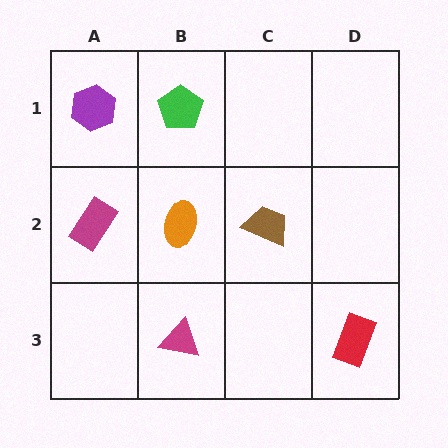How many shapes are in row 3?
2 shapes.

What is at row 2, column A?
A magenta rectangle.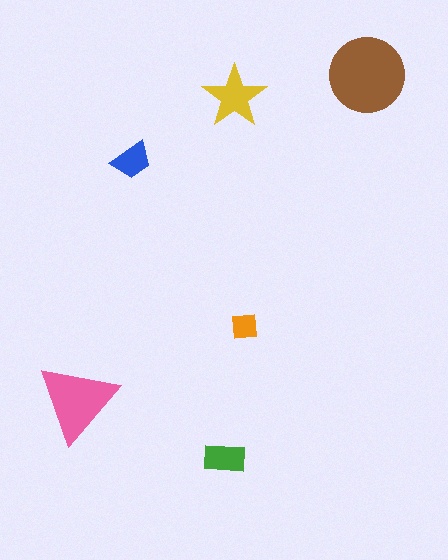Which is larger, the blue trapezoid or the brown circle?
The brown circle.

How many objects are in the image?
There are 6 objects in the image.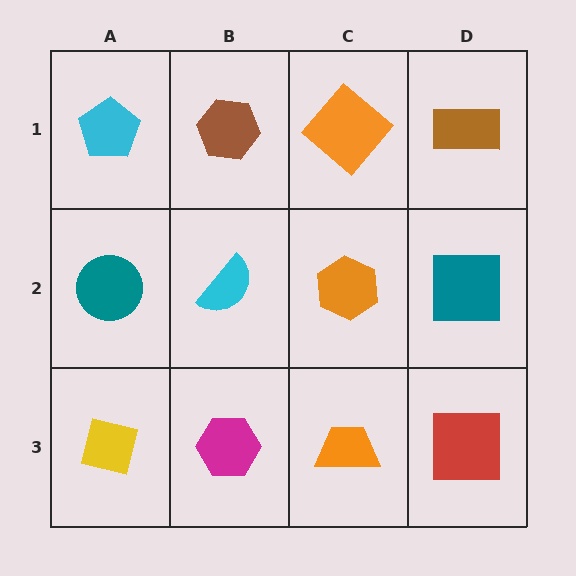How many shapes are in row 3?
4 shapes.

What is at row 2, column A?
A teal circle.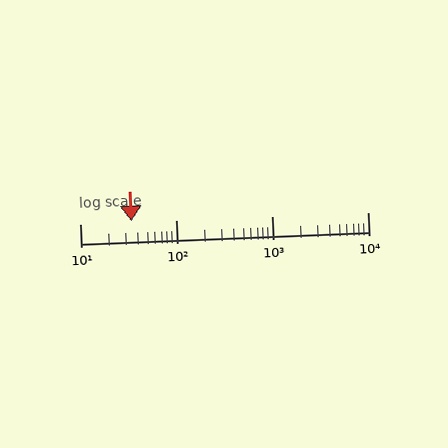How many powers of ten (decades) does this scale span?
The scale spans 3 decades, from 10 to 10000.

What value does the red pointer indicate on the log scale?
The pointer indicates approximately 34.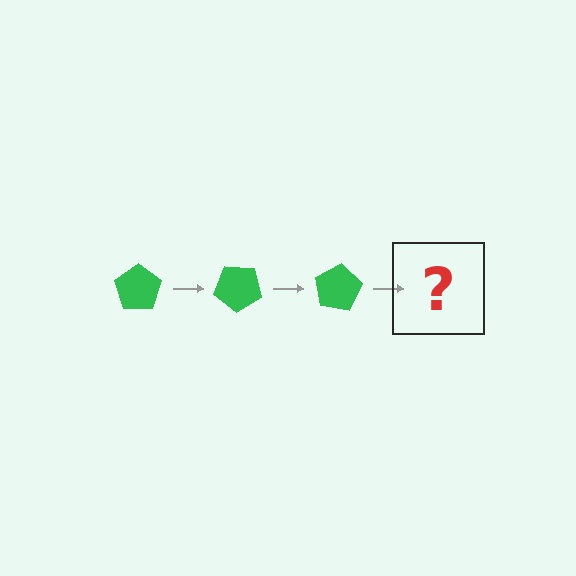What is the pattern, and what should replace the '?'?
The pattern is that the pentagon rotates 40 degrees each step. The '?' should be a green pentagon rotated 120 degrees.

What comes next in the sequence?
The next element should be a green pentagon rotated 120 degrees.